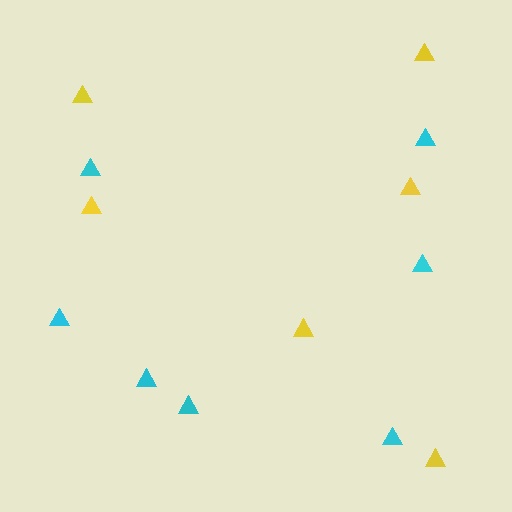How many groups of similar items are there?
There are 2 groups: one group of yellow triangles (6) and one group of cyan triangles (7).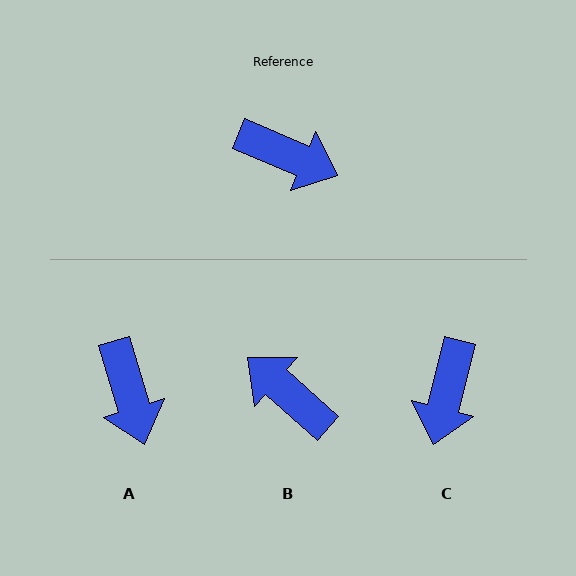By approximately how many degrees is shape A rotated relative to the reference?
Approximately 50 degrees clockwise.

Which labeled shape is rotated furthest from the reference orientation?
B, about 162 degrees away.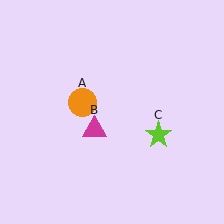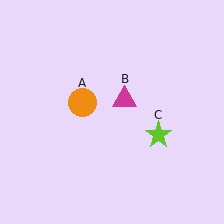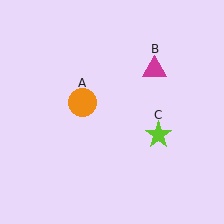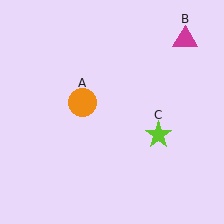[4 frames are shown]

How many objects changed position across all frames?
1 object changed position: magenta triangle (object B).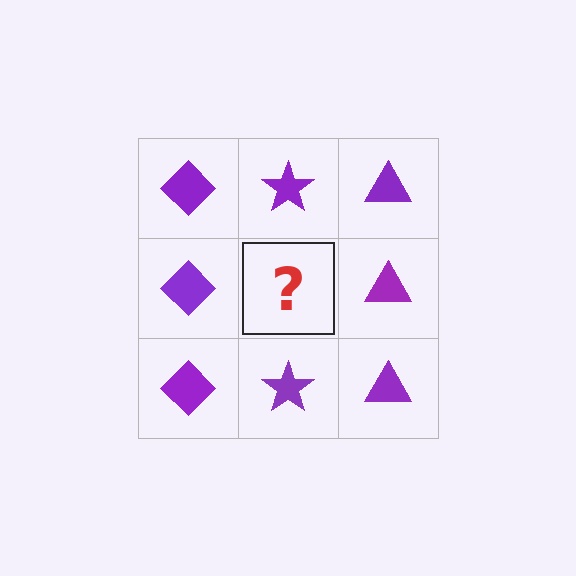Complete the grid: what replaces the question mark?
The question mark should be replaced with a purple star.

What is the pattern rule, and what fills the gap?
The rule is that each column has a consistent shape. The gap should be filled with a purple star.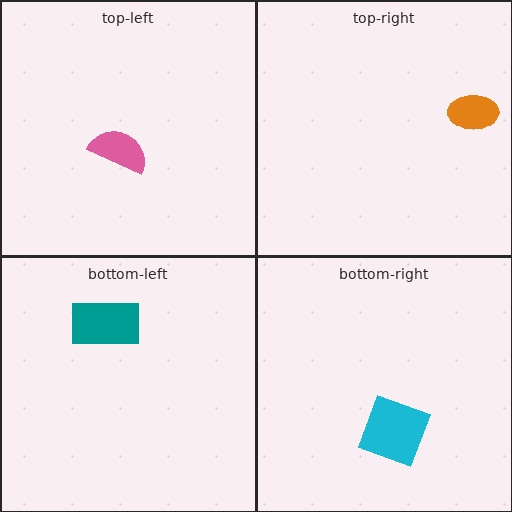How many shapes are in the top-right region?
1.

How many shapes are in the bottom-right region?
1.